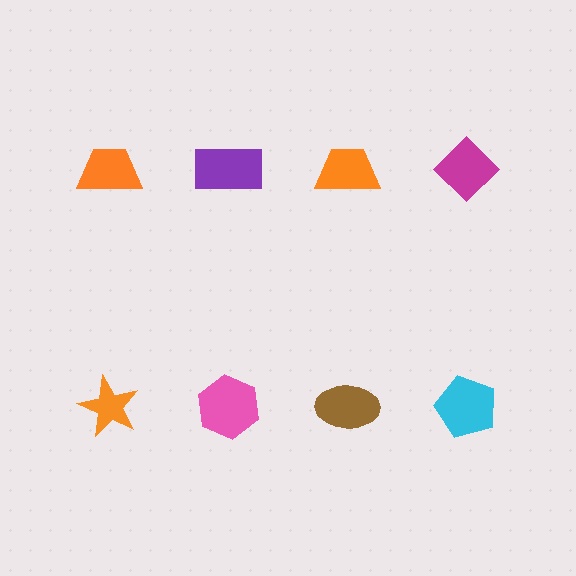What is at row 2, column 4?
A cyan pentagon.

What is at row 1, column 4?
A magenta diamond.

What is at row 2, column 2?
A pink hexagon.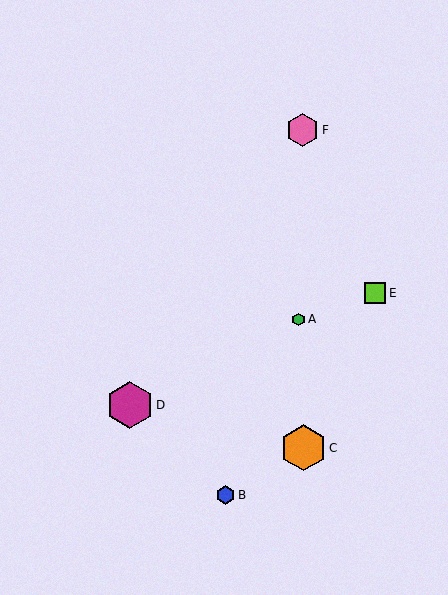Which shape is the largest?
The magenta hexagon (labeled D) is the largest.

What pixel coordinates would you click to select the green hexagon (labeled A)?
Click at (298, 320) to select the green hexagon A.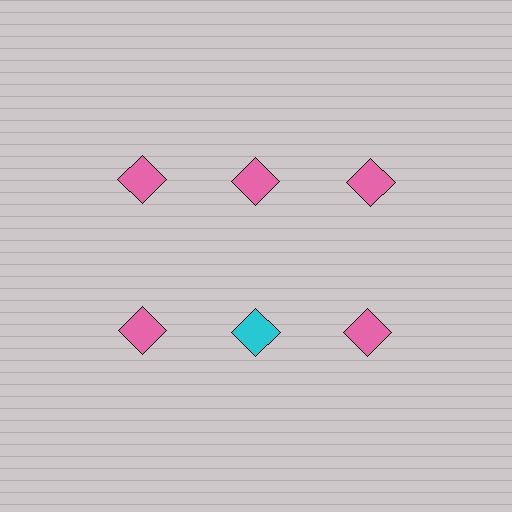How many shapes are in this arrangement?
There are 6 shapes arranged in a grid pattern.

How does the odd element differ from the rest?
It has a different color: cyan instead of pink.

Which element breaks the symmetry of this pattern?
The cyan diamond in the second row, second from left column breaks the symmetry. All other shapes are pink diamonds.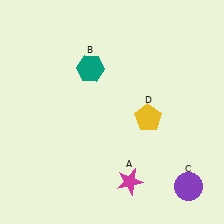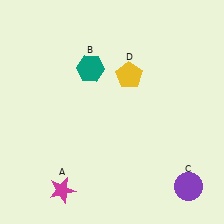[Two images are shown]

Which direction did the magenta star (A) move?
The magenta star (A) moved left.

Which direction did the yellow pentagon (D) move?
The yellow pentagon (D) moved up.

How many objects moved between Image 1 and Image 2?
2 objects moved between the two images.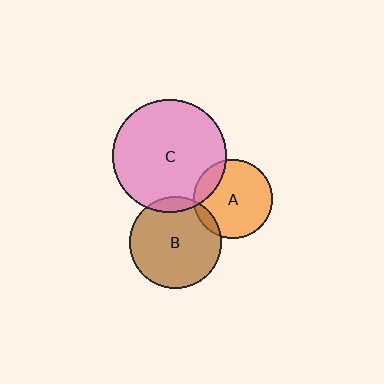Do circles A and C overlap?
Yes.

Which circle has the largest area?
Circle C (pink).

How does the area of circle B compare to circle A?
Approximately 1.3 times.